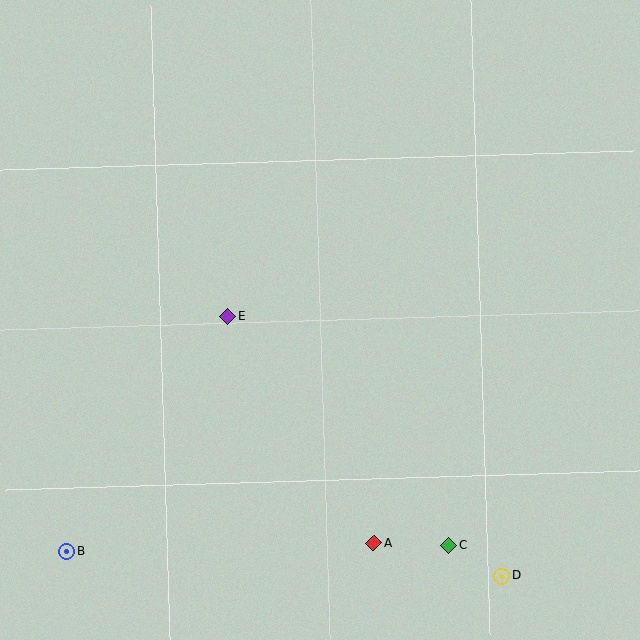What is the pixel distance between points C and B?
The distance between C and B is 382 pixels.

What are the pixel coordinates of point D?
Point D is at (502, 576).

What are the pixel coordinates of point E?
Point E is at (227, 316).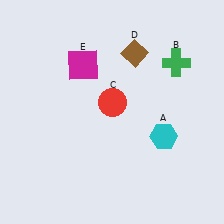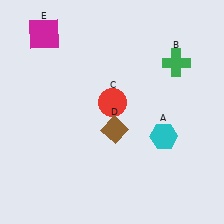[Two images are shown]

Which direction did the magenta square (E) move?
The magenta square (E) moved left.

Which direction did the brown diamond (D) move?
The brown diamond (D) moved down.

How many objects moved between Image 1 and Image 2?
2 objects moved between the two images.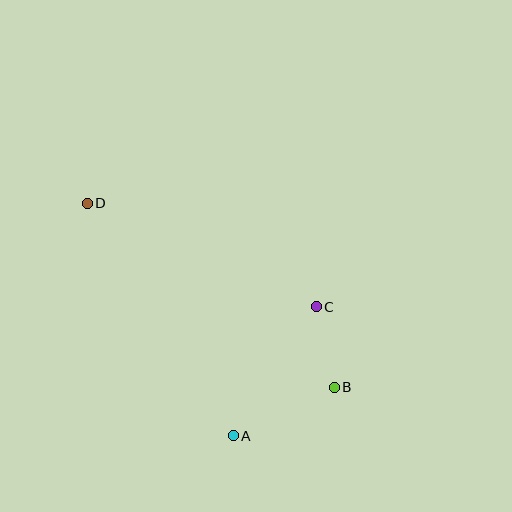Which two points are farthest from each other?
Points B and D are farthest from each other.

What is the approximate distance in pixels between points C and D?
The distance between C and D is approximately 252 pixels.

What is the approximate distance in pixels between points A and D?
The distance between A and D is approximately 274 pixels.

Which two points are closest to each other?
Points B and C are closest to each other.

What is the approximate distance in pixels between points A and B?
The distance between A and B is approximately 112 pixels.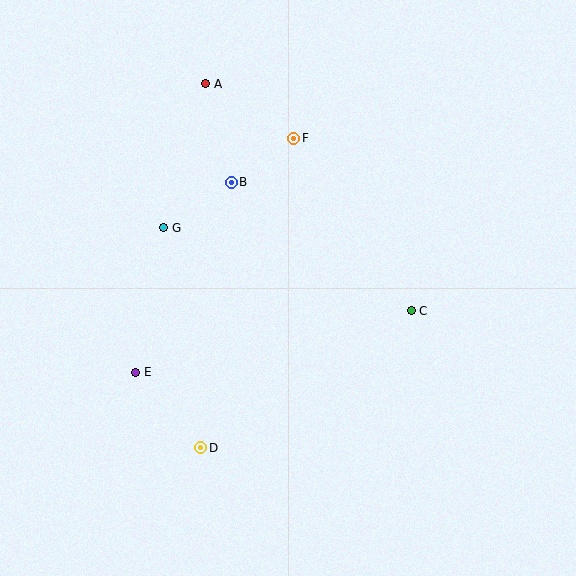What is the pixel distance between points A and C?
The distance between A and C is 306 pixels.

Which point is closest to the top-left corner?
Point A is closest to the top-left corner.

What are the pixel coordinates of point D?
Point D is at (201, 448).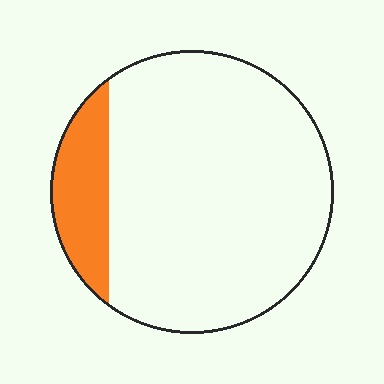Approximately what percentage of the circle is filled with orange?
Approximately 15%.